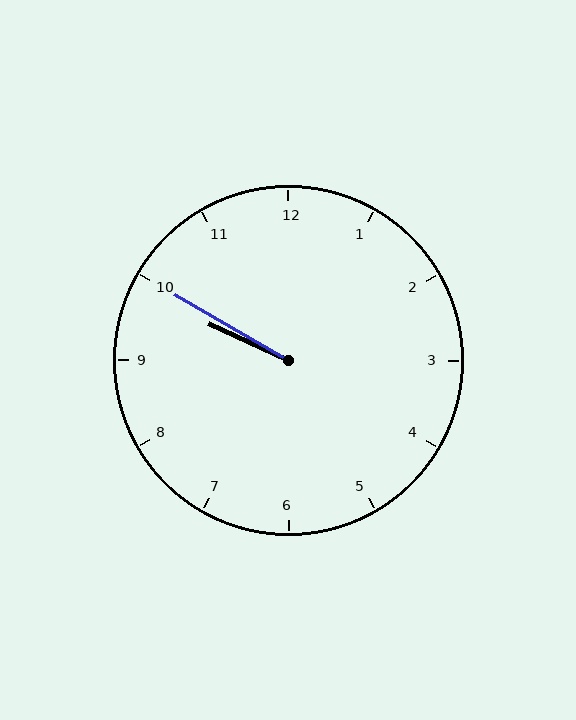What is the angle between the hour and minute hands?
Approximately 5 degrees.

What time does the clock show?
9:50.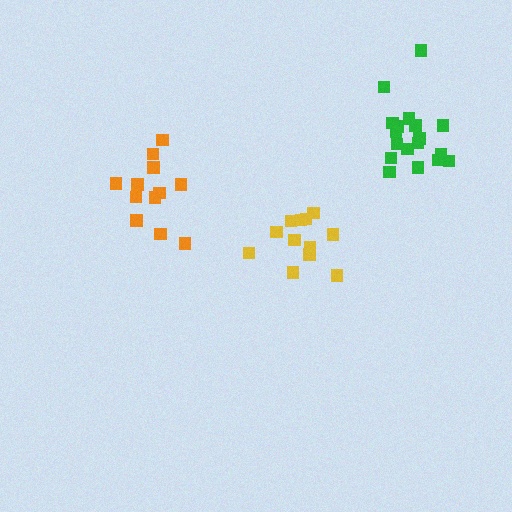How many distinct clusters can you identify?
There are 3 distinct clusters.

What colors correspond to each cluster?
The clusters are colored: yellow, orange, green.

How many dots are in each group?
Group 1: 12 dots, Group 2: 12 dots, Group 3: 18 dots (42 total).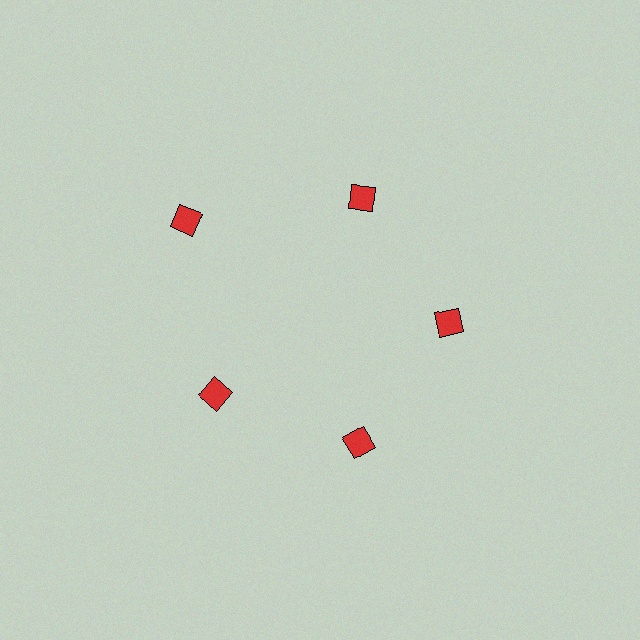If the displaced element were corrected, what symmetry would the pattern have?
It would have 5-fold rotational symmetry — the pattern would map onto itself every 72 degrees.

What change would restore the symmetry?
The symmetry would be restored by moving it inward, back onto the ring so that all 5 diamonds sit at equal angles and equal distance from the center.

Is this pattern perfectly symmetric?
No. The 5 red diamonds are arranged in a ring, but one element near the 10 o'clock position is pushed outward from the center, breaking the 5-fold rotational symmetry.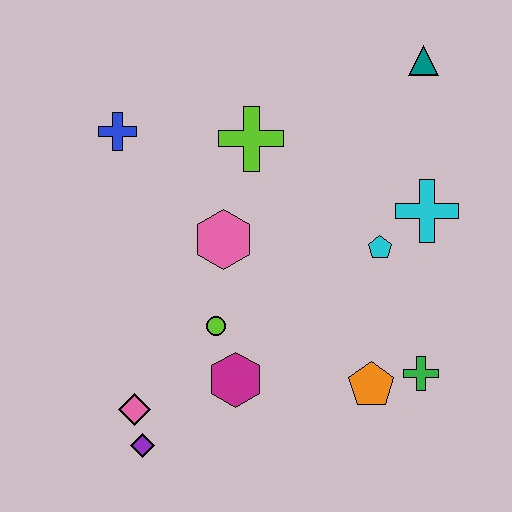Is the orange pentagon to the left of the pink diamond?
No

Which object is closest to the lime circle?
The magenta hexagon is closest to the lime circle.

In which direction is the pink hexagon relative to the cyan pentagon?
The pink hexagon is to the left of the cyan pentagon.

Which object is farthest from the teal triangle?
The purple diamond is farthest from the teal triangle.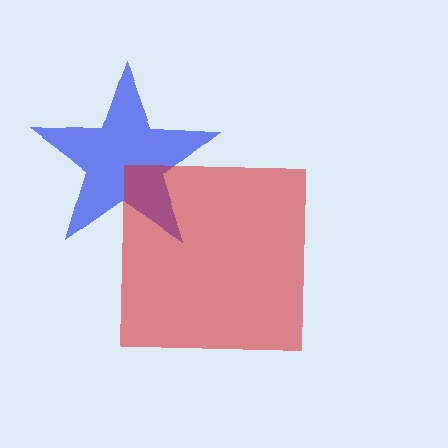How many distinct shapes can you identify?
There are 2 distinct shapes: a blue star, a red square.